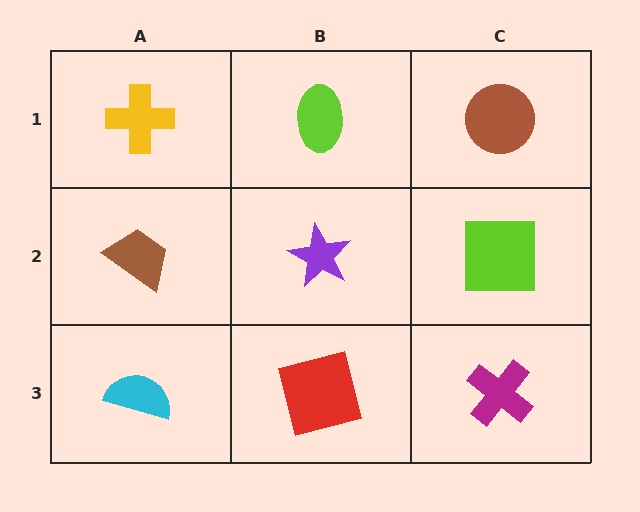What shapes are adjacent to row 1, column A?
A brown trapezoid (row 2, column A), a lime ellipse (row 1, column B).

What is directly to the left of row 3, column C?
A red square.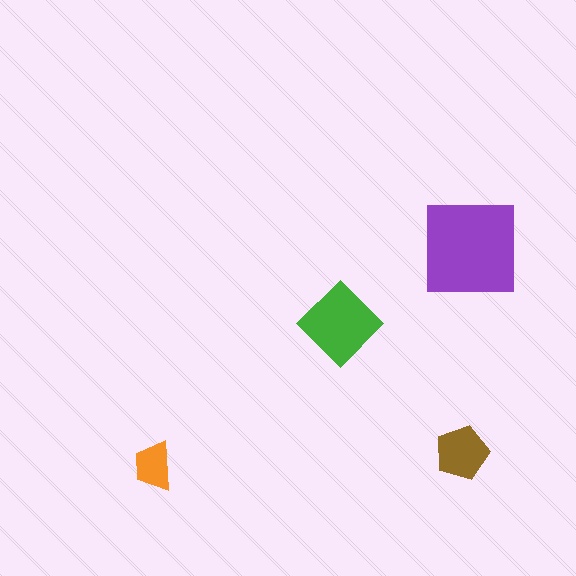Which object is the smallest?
The orange trapezoid.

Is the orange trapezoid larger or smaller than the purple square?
Smaller.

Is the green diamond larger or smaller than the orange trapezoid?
Larger.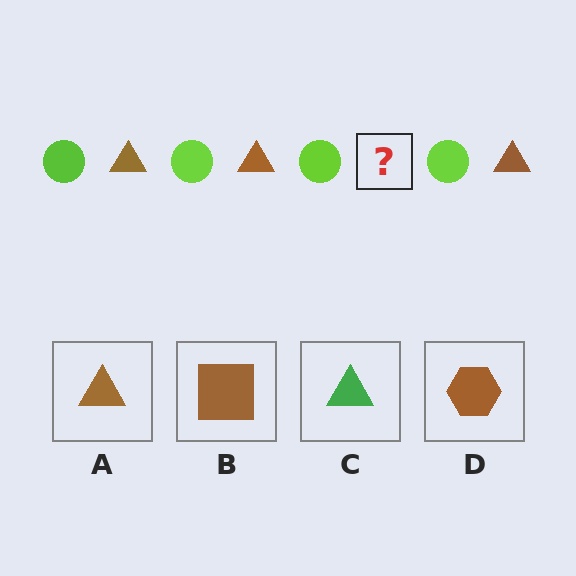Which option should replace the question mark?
Option A.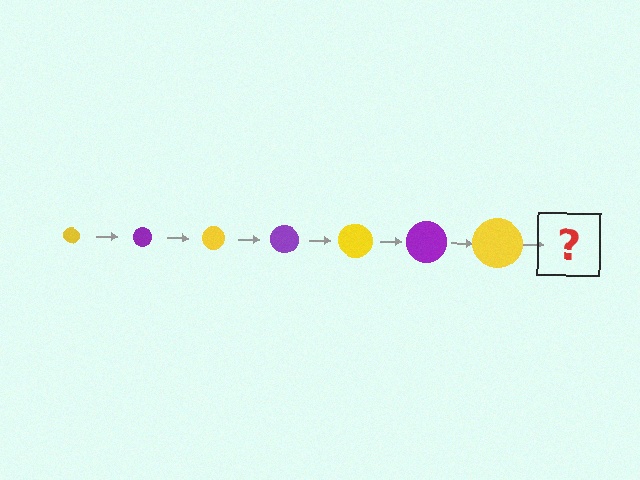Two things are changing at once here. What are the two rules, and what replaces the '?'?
The two rules are that the circle grows larger each step and the color cycles through yellow and purple. The '?' should be a purple circle, larger than the previous one.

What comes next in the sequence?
The next element should be a purple circle, larger than the previous one.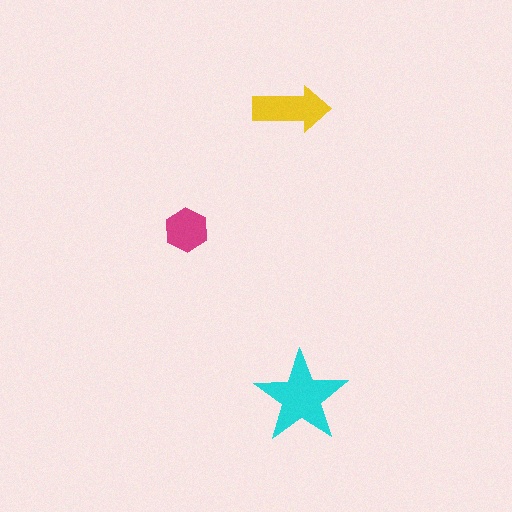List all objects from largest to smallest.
The cyan star, the yellow arrow, the magenta hexagon.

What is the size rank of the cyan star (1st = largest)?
1st.